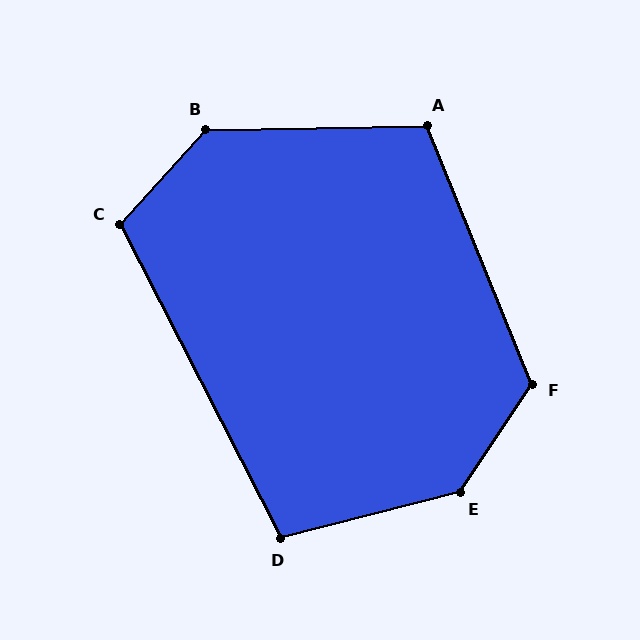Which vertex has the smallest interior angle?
D, at approximately 103 degrees.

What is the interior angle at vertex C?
Approximately 111 degrees (obtuse).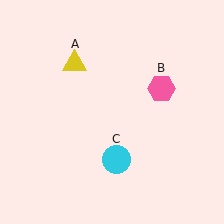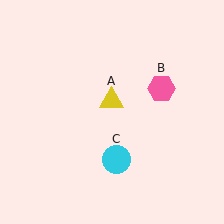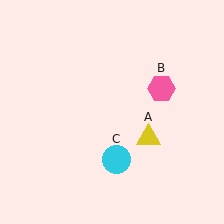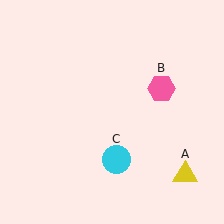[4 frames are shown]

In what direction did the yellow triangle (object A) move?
The yellow triangle (object A) moved down and to the right.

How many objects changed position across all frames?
1 object changed position: yellow triangle (object A).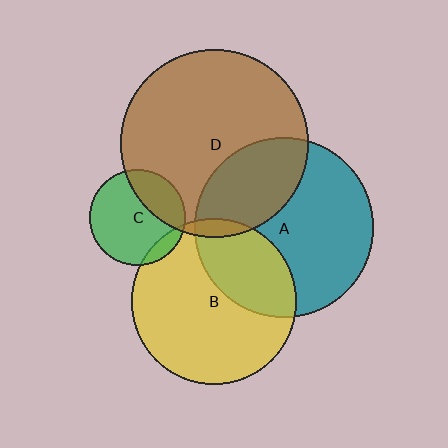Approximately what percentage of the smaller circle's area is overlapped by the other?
Approximately 5%.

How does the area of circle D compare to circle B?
Approximately 1.3 times.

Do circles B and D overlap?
Yes.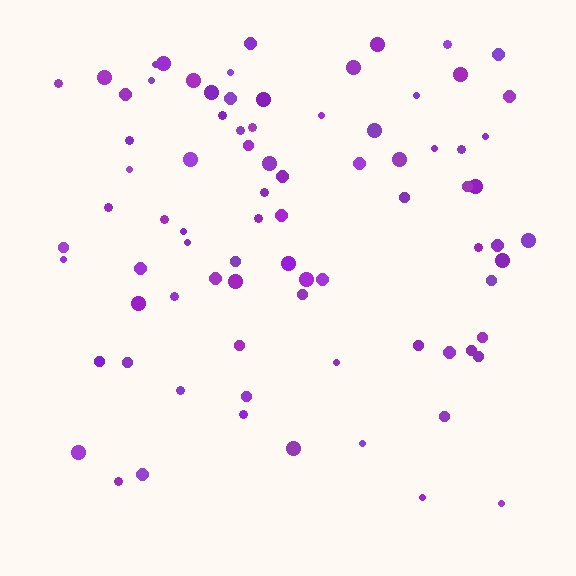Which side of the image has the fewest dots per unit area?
The bottom.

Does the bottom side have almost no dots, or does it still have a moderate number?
Still a moderate number, just noticeably fewer than the top.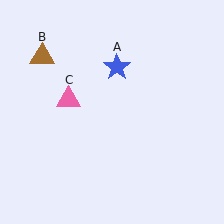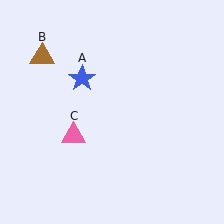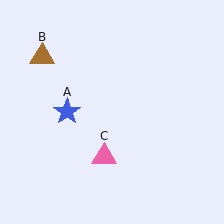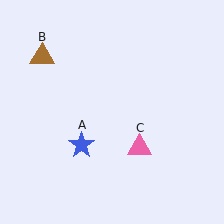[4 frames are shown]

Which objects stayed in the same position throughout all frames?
Brown triangle (object B) remained stationary.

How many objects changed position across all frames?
2 objects changed position: blue star (object A), pink triangle (object C).